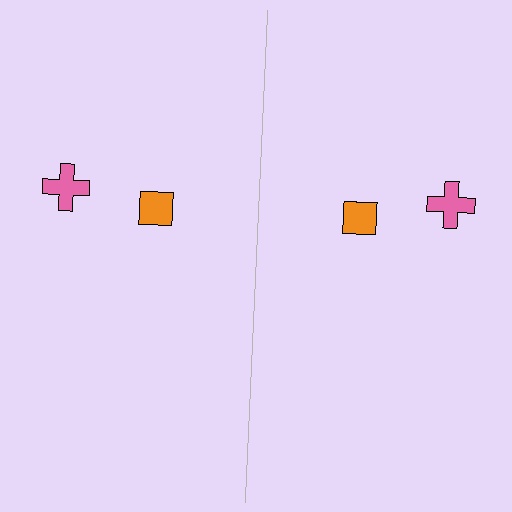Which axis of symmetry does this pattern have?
The pattern has a vertical axis of symmetry running through the center of the image.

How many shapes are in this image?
There are 4 shapes in this image.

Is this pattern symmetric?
Yes, this pattern has bilateral (reflection) symmetry.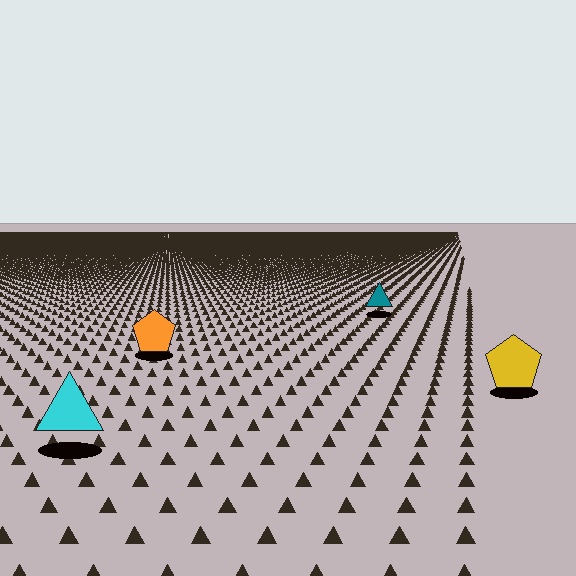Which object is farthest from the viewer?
The teal triangle is farthest from the viewer. It appears smaller and the ground texture around it is denser.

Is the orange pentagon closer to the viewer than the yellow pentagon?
No. The yellow pentagon is closer — you can tell from the texture gradient: the ground texture is coarser near it.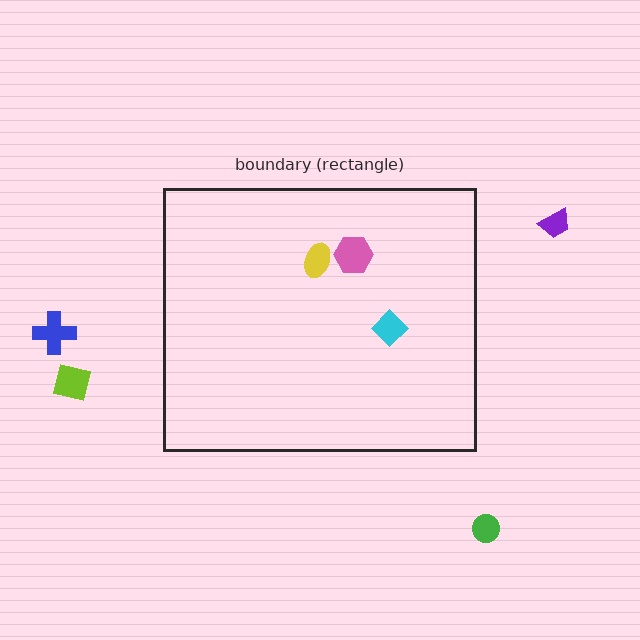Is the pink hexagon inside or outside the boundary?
Inside.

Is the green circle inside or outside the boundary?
Outside.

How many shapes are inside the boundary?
3 inside, 4 outside.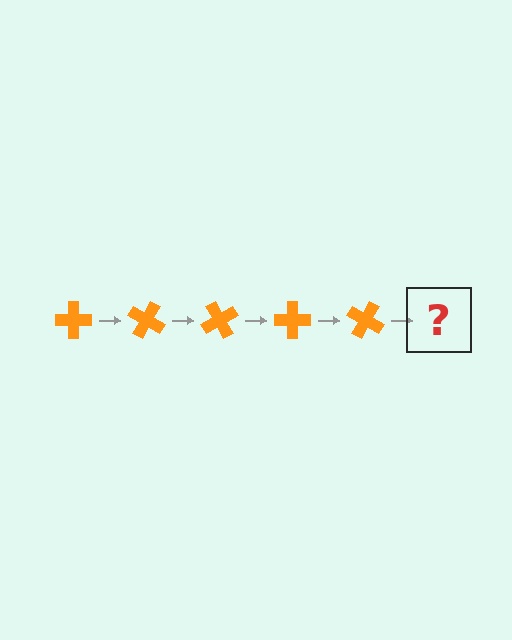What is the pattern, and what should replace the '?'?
The pattern is that the cross rotates 30 degrees each step. The '?' should be an orange cross rotated 150 degrees.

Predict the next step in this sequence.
The next step is an orange cross rotated 150 degrees.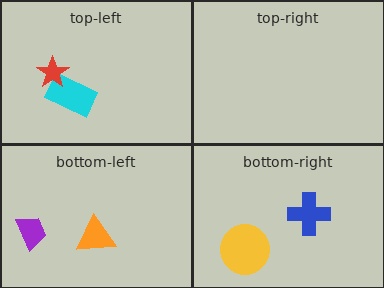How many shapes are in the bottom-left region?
2.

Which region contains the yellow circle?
The bottom-right region.